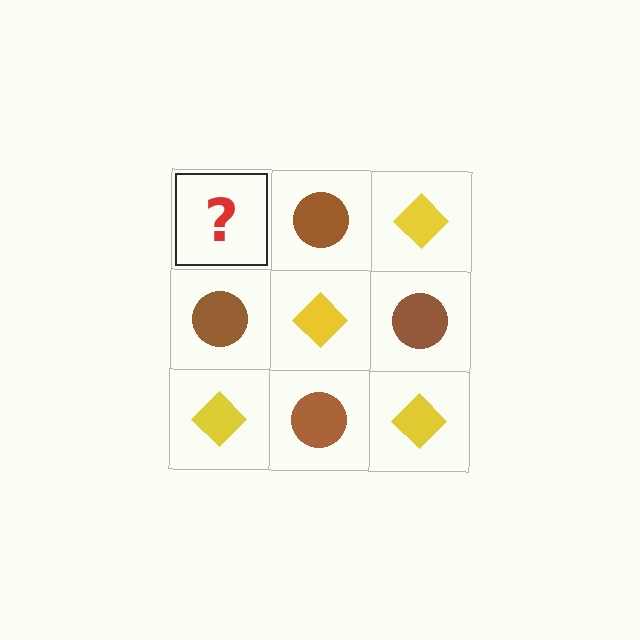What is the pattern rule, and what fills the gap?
The rule is that it alternates yellow diamond and brown circle in a checkerboard pattern. The gap should be filled with a yellow diamond.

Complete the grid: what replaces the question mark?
The question mark should be replaced with a yellow diamond.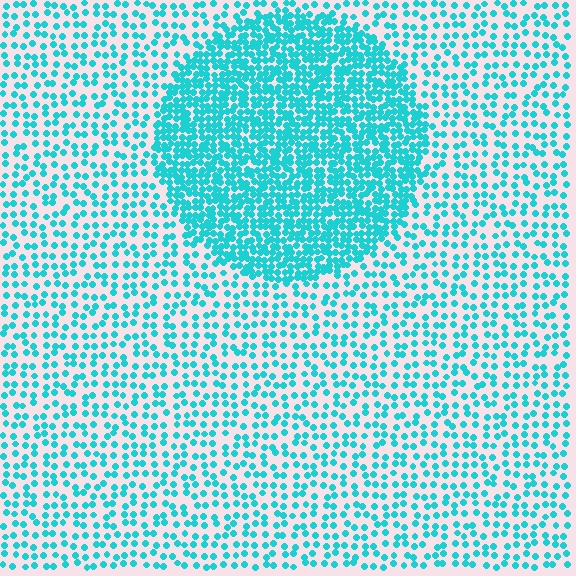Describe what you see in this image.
The image contains small cyan elements arranged at two different densities. A circle-shaped region is visible where the elements are more densely packed than the surrounding area.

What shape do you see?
I see a circle.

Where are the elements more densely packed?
The elements are more densely packed inside the circle boundary.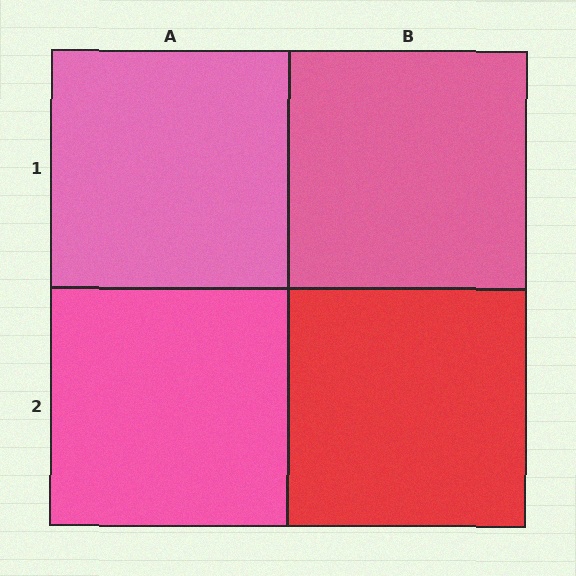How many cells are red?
1 cell is red.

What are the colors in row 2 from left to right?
Pink, red.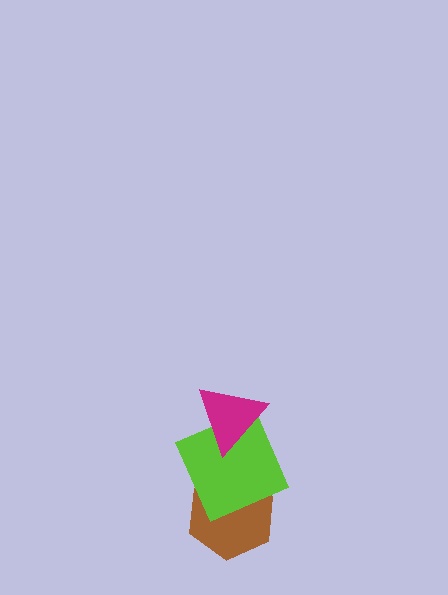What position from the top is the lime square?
The lime square is 2nd from the top.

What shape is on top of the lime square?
The magenta triangle is on top of the lime square.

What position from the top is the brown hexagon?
The brown hexagon is 3rd from the top.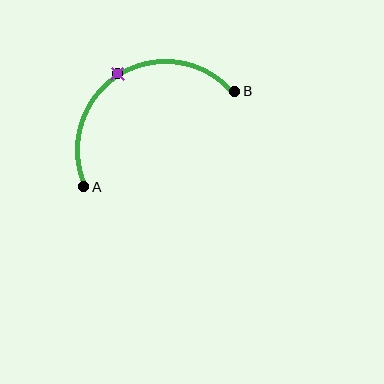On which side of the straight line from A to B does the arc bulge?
The arc bulges above the straight line connecting A and B.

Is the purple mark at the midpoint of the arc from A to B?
Yes. The purple mark lies on the arc at equal arc-length from both A and B — it is the arc midpoint.